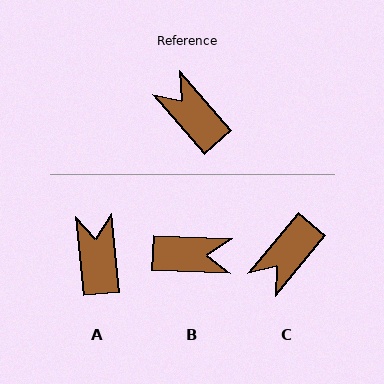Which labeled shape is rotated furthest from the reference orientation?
B, about 133 degrees away.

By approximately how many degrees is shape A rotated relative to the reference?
Approximately 35 degrees clockwise.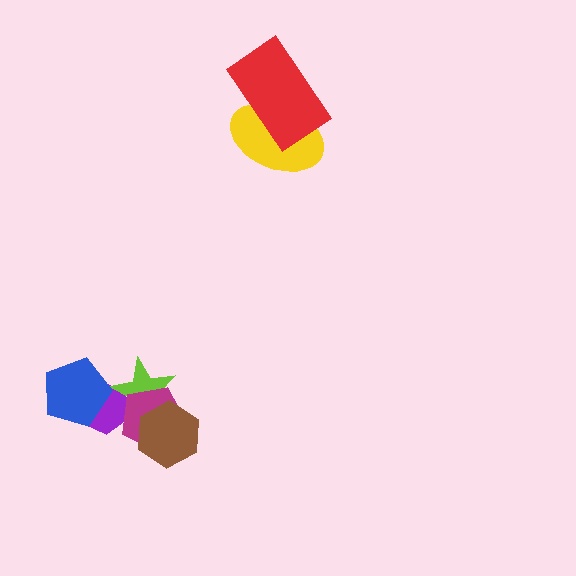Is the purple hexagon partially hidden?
Yes, it is partially covered by another shape.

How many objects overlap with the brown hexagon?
2 objects overlap with the brown hexagon.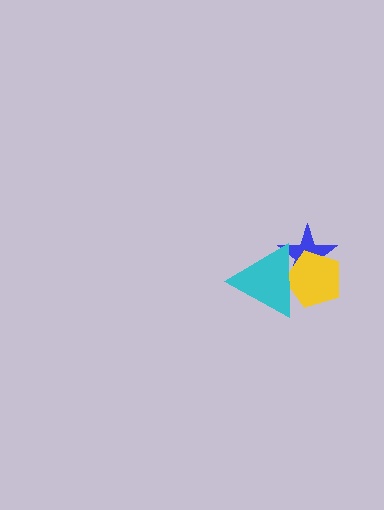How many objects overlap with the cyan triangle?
2 objects overlap with the cyan triangle.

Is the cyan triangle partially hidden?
No, no other shape covers it.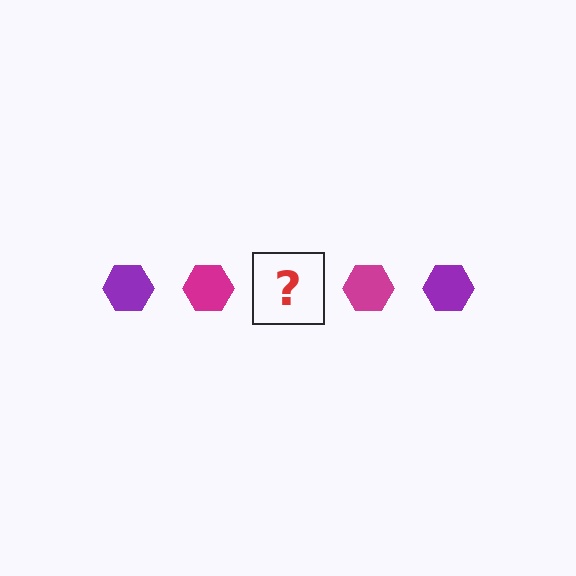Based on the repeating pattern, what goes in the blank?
The blank should be a purple hexagon.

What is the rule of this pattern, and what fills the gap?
The rule is that the pattern cycles through purple, magenta hexagons. The gap should be filled with a purple hexagon.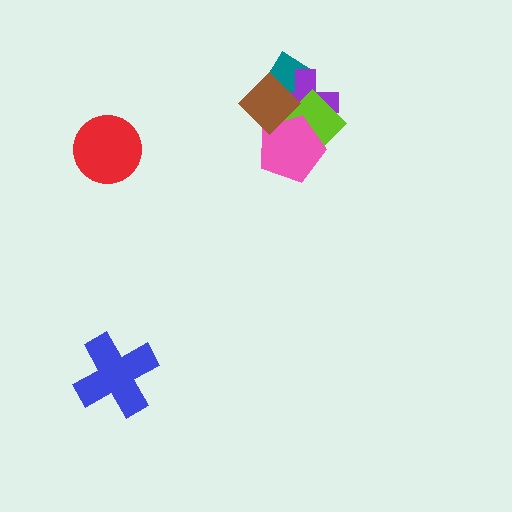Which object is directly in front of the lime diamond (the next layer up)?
The pink pentagon is directly in front of the lime diamond.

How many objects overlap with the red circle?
0 objects overlap with the red circle.